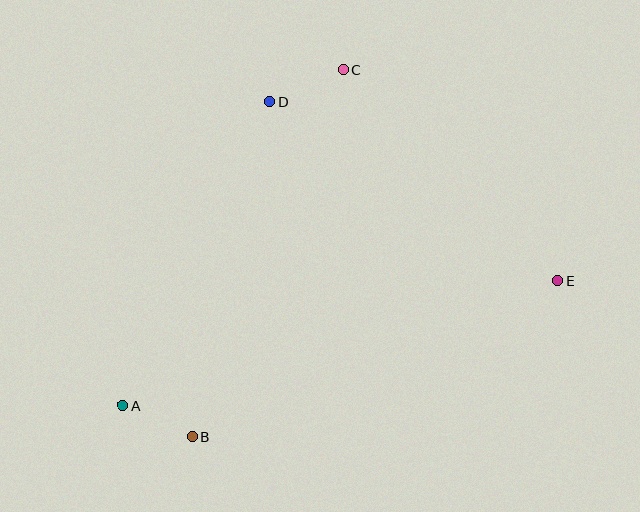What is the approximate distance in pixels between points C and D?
The distance between C and D is approximately 80 pixels.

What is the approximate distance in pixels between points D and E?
The distance between D and E is approximately 339 pixels.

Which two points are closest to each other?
Points A and B are closest to each other.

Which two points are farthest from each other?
Points A and E are farthest from each other.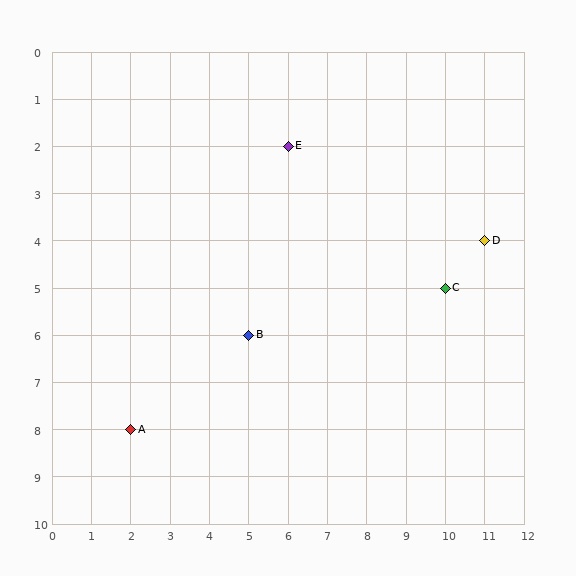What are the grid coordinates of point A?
Point A is at grid coordinates (2, 8).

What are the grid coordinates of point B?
Point B is at grid coordinates (5, 6).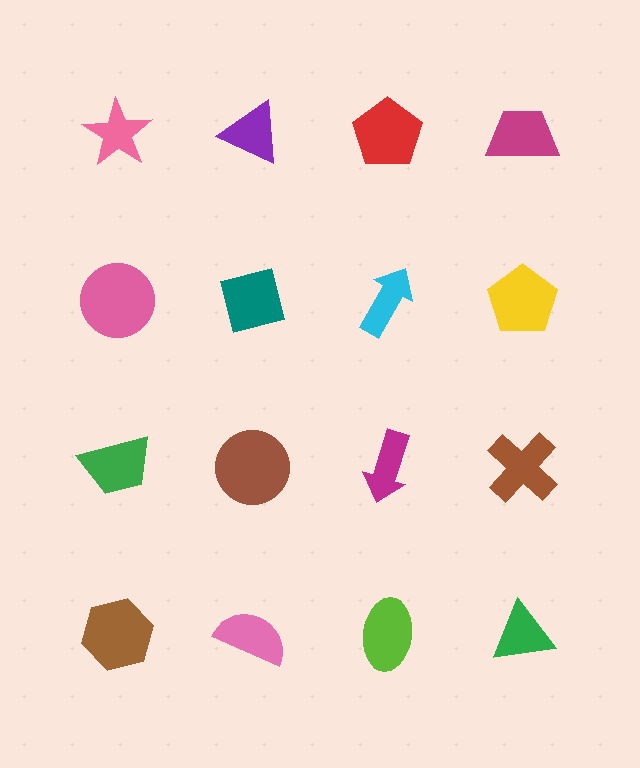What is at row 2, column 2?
A teal square.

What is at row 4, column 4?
A green triangle.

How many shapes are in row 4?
4 shapes.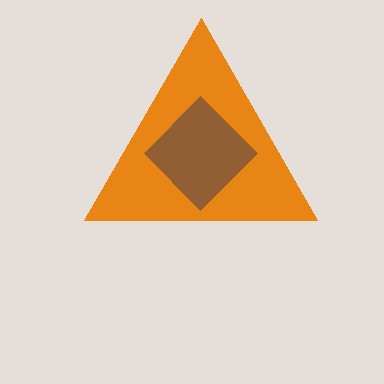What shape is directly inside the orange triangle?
The brown diamond.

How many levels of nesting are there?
2.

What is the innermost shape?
The brown diamond.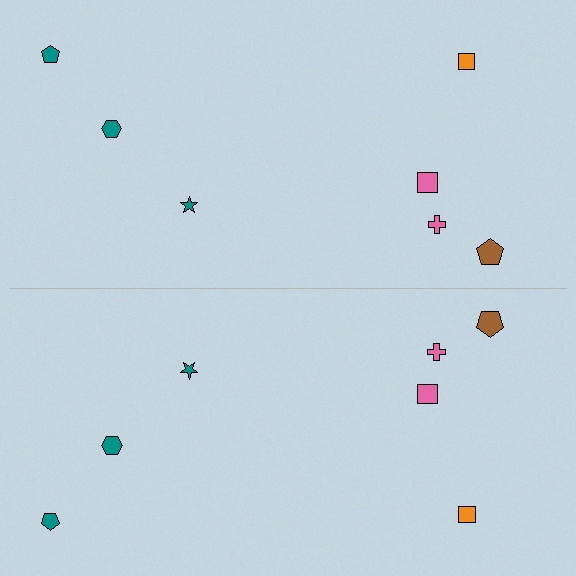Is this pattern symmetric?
Yes, this pattern has bilateral (reflection) symmetry.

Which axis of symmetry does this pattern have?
The pattern has a horizontal axis of symmetry running through the center of the image.